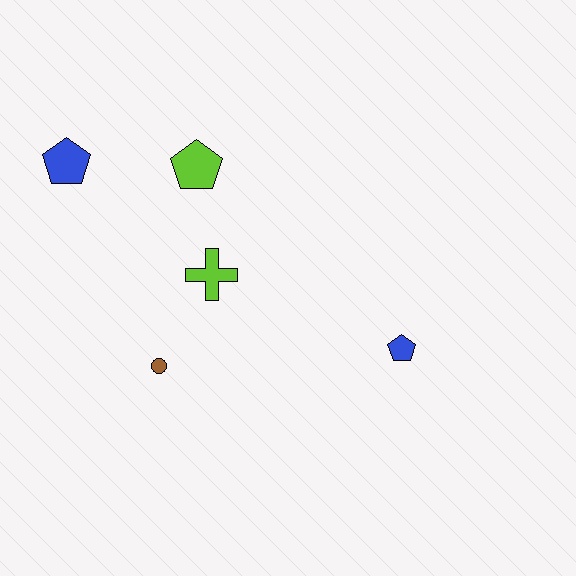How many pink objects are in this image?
There are no pink objects.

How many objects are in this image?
There are 5 objects.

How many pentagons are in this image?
There are 3 pentagons.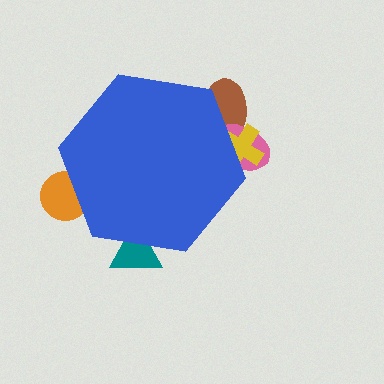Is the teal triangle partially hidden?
Yes, the teal triangle is partially hidden behind the blue hexagon.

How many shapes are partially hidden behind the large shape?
5 shapes are partially hidden.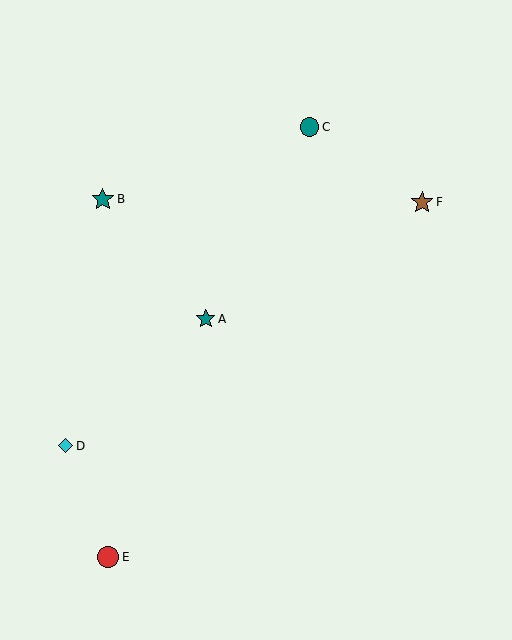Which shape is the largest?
The brown star (labeled F) is the largest.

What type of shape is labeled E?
Shape E is a red circle.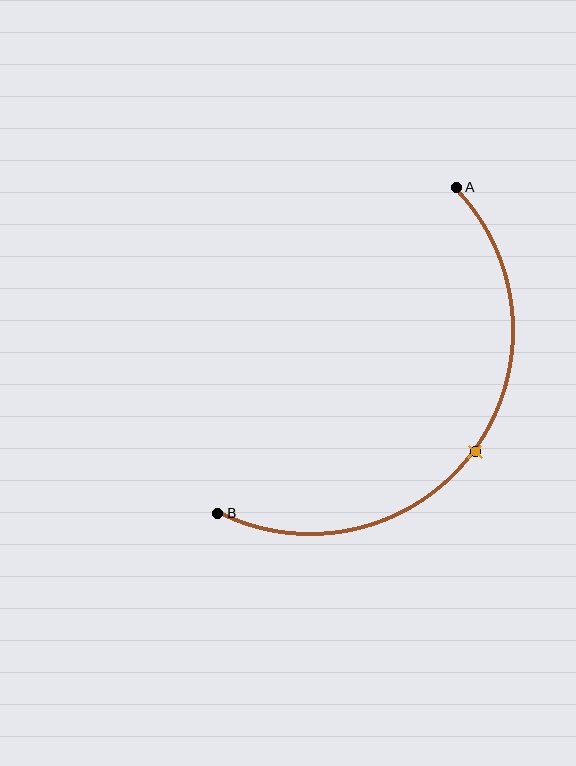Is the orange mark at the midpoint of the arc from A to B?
Yes. The orange mark lies on the arc at equal arc-length from both A and B — it is the arc midpoint.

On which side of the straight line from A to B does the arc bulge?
The arc bulges below and to the right of the straight line connecting A and B.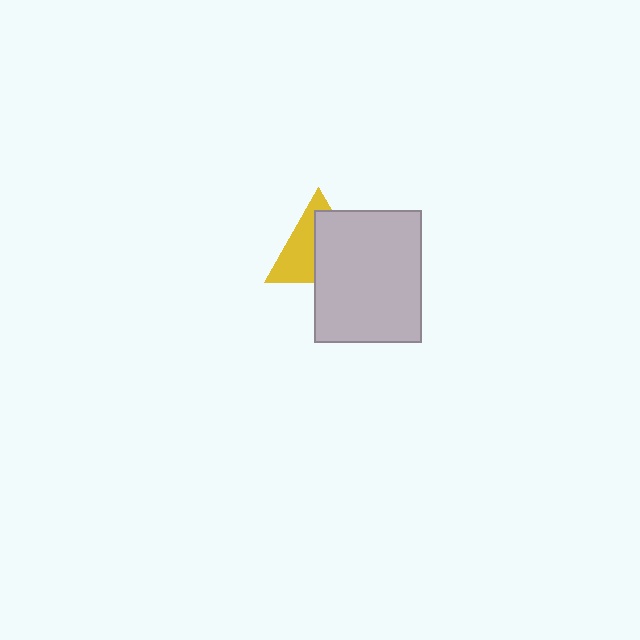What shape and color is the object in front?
The object in front is a light gray rectangle.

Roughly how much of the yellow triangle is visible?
About half of it is visible (roughly 46%).